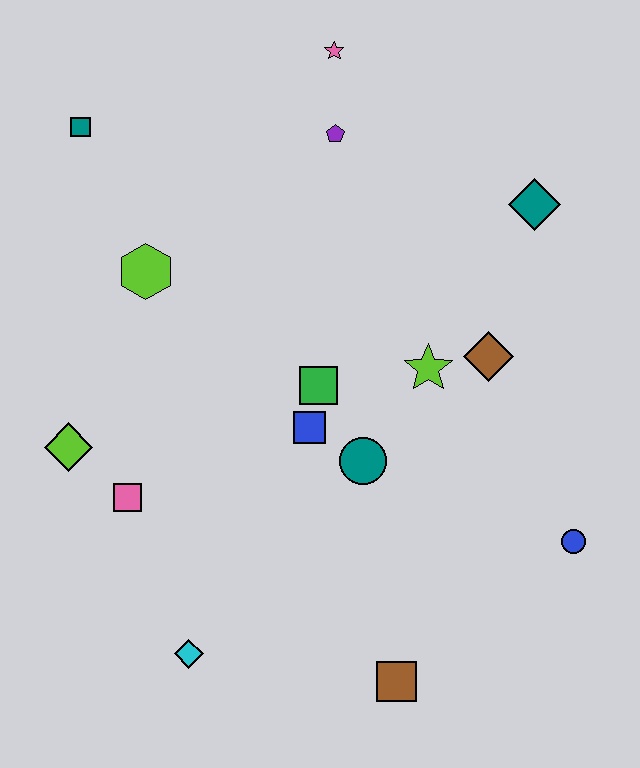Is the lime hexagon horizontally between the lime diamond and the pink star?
Yes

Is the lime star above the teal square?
No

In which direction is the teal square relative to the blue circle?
The teal square is to the left of the blue circle.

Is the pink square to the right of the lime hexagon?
No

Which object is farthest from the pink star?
The brown square is farthest from the pink star.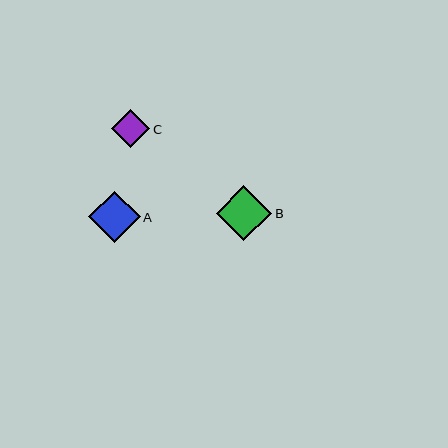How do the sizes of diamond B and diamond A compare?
Diamond B and diamond A are approximately the same size.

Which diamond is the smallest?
Diamond C is the smallest with a size of approximately 38 pixels.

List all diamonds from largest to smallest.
From largest to smallest: B, A, C.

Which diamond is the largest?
Diamond B is the largest with a size of approximately 55 pixels.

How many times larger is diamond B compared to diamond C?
Diamond B is approximately 1.5 times the size of diamond C.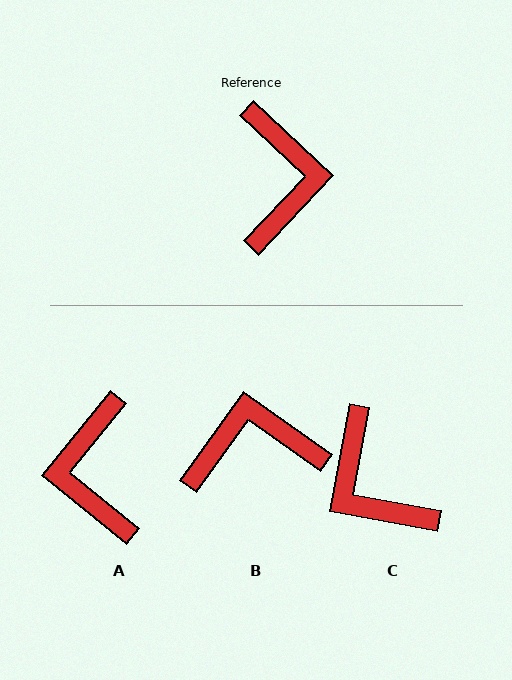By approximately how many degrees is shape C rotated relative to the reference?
Approximately 147 degrees clockwise.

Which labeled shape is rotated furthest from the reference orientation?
A, about 176 degrees away.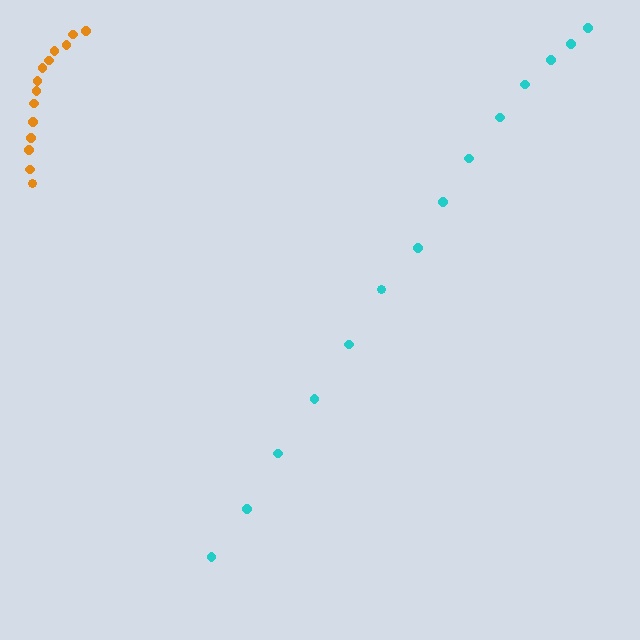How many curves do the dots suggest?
There are 2 distinct paths.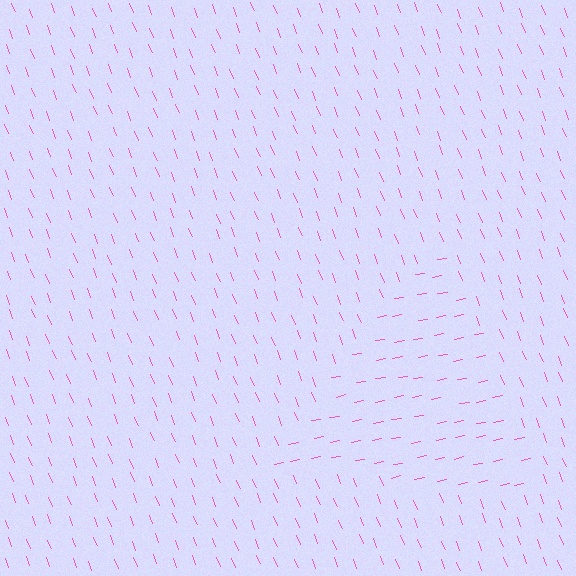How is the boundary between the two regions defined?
The boundary is defined purely by a change in line orientation (approximately 79 degrees difference). All lines are the same color and thickness.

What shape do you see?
I see a triangle.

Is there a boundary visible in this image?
Yes, there is a texture boundary formed by a change in line orientation.